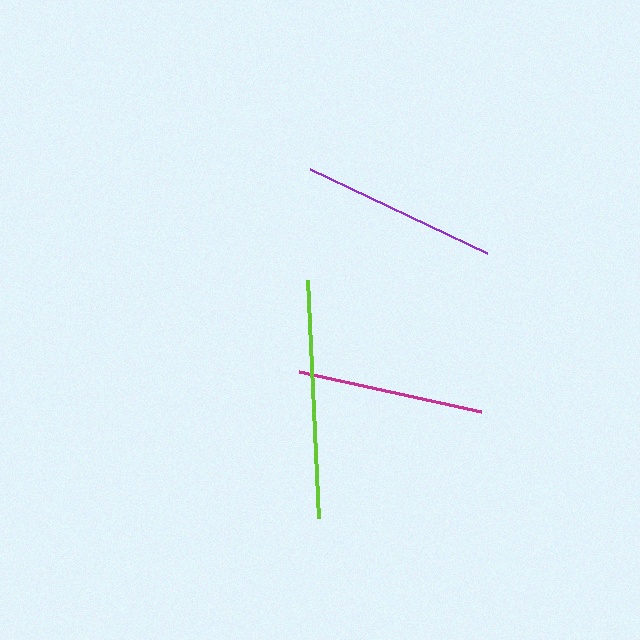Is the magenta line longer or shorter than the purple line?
The purple line is longer than the magenta line.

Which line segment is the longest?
The lime line is the longest at approximately 239 pixels.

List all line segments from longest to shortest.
From longest to shortest: lime, purple, magenta.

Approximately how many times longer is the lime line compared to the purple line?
The lime line is approximately 1.2 times the length of the purple line.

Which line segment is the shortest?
The magenta line is the shortest at approximately 187 pixels.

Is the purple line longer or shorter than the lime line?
The lime line is longer than the purple line.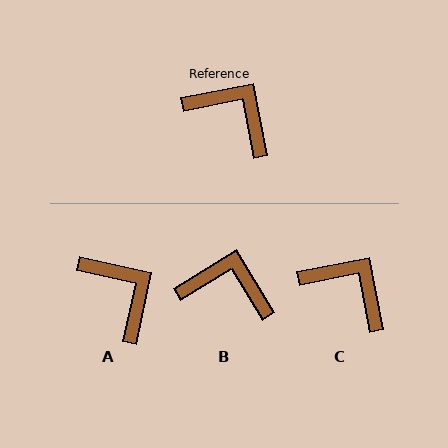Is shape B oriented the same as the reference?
No, it is off by about 20 degrees.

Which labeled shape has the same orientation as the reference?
C.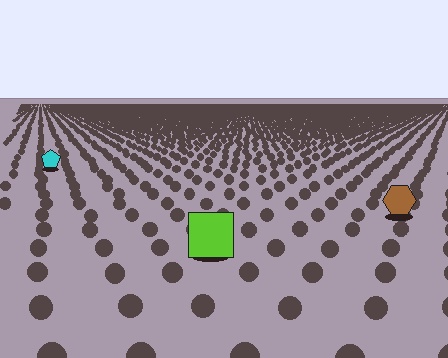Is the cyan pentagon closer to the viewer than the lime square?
No. The lime square is closer — you can tell from the texture gradient: the ground texture is coarser near it.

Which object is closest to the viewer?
The lime square is closest. The texture marks near it are larger and more spread out.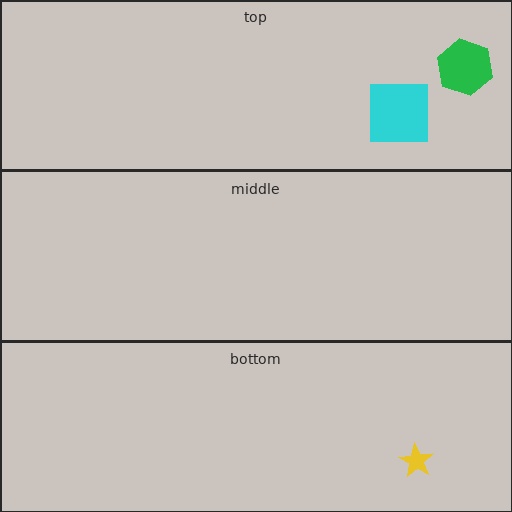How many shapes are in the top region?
2.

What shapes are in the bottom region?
The yellow star.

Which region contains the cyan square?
The top region.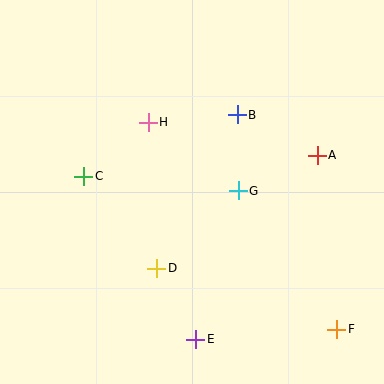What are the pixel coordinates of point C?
Point C is at (84, 176).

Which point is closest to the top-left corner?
Point H is closest to the top-left corner.